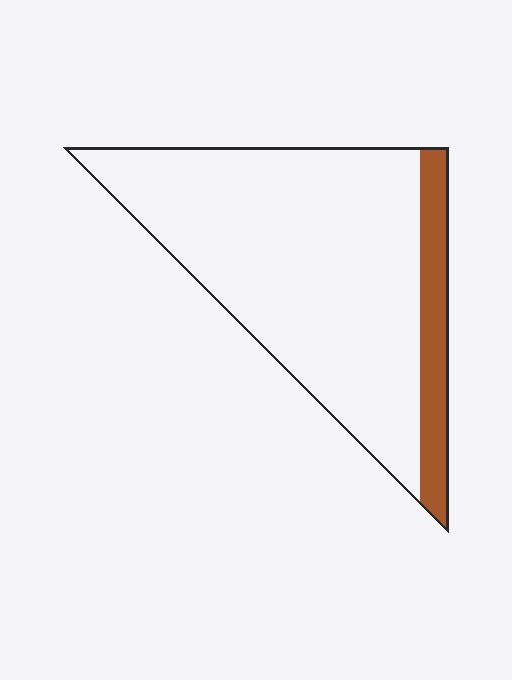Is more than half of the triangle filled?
No.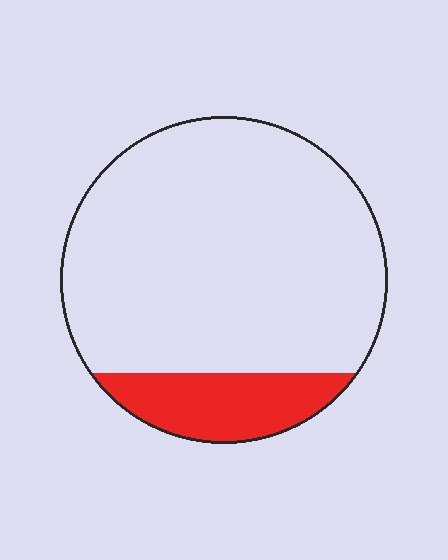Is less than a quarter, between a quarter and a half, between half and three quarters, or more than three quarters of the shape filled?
Less than a quarter.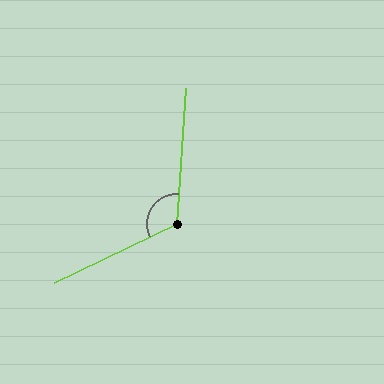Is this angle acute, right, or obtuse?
It is obtuse.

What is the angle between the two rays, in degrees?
Approximately 120 degrees.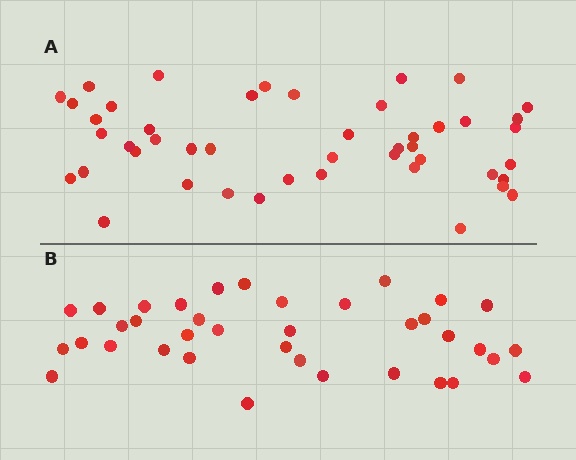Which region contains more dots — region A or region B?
Region A (the top region) has more dots.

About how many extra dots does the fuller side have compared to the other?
Region A has roughly 8 or so more dots than region B.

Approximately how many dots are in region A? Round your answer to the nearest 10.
About 50 dots. (The exact count is 46, which rounds to 50.)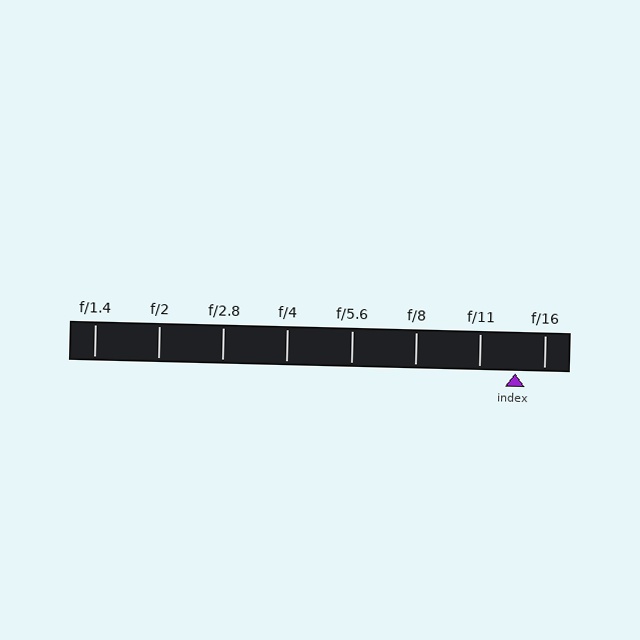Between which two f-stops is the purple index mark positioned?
The index mark is between f/11 and f/16.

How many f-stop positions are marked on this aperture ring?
There are 8 f-stop positions marked.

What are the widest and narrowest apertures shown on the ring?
The widest aperture shown is f/1.4 and the narrowest is f/16.